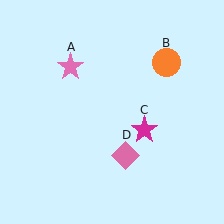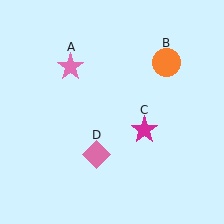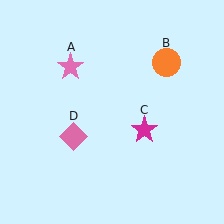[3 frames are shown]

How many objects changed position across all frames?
1 object changed position: pink diamond (object D).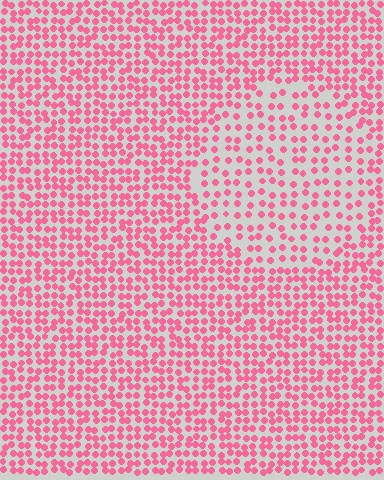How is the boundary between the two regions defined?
The boundary is defined by a change in element density (approximately 1.8x ratio). All elements are the same color, size, and shape.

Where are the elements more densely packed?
The elements are more densely packed outside the circle boundary.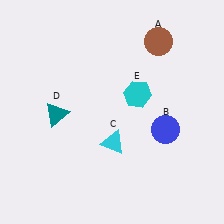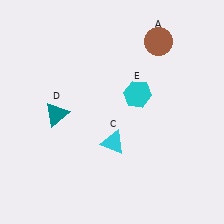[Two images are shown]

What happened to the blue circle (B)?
The blue circle (B) was removed in Image 2. It was in the bottom-right area of Image 1.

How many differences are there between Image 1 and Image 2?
There is 1 difference between the two images.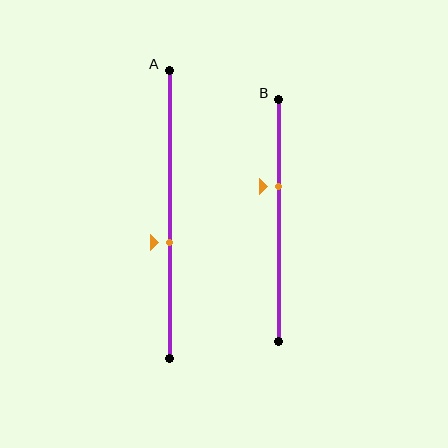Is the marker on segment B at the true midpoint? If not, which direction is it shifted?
No, the marker on segment B is shifted upward by about 14% of the segment length.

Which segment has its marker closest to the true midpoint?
Segment A has its marker closest to the true midpoint.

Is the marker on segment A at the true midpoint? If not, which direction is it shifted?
No, the marker on segment A is shifted downward by about 10% of the segment length.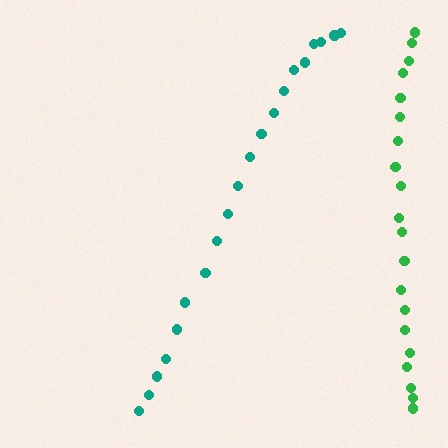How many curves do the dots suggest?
There are 2 distinct paths.